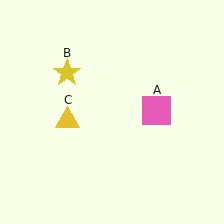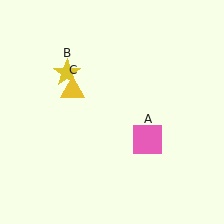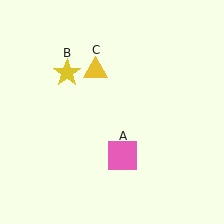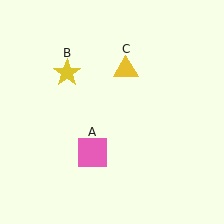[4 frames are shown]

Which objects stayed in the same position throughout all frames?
Yellow star (object B) remained stationary.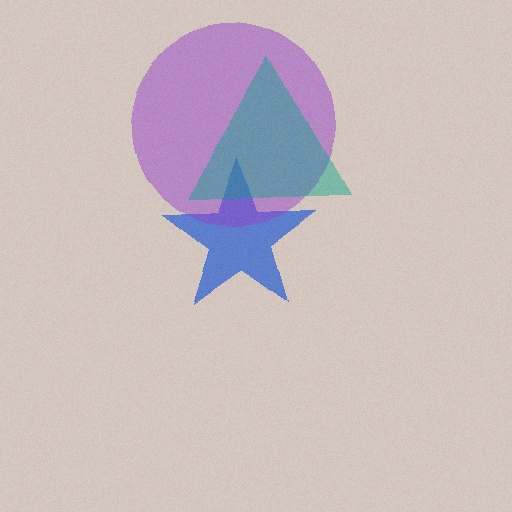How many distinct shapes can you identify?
There are 3 distinct shapes: a blue star, a purple circle, a teal triangle.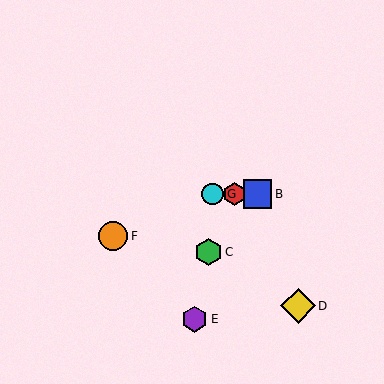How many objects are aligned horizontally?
3 objects (A, B, G) are aligned horizontally.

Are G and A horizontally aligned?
Yes, both are at y≈194.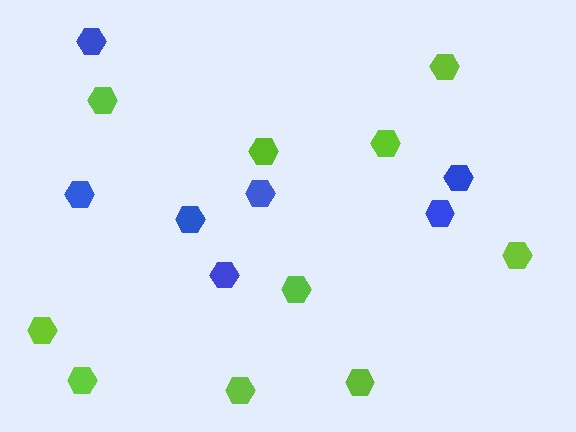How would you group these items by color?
There are 2 groups: one group of blue hexagons (7) and one group of lime hexagons (10).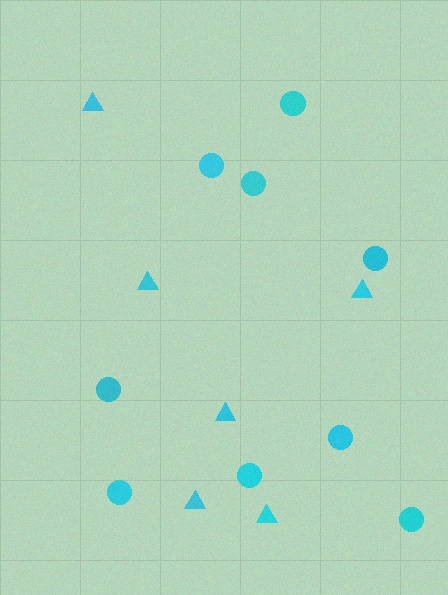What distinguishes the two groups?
There are 2 groups: one group of circles (9) and one group of triangles (6).